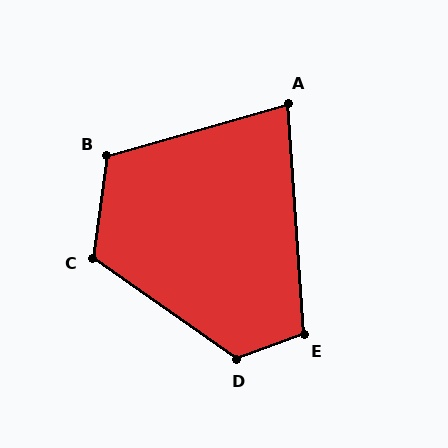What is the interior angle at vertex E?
Approximately 107 degrees (obtuse).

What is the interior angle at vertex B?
Approximately 114 degrees (obtuse).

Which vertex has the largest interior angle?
D, at approximately 124 degrees.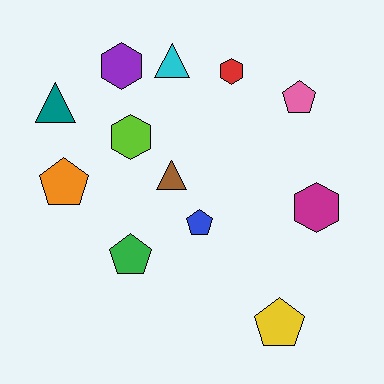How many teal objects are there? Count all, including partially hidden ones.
There is 1 teal object.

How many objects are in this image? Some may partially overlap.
There are 12 objects.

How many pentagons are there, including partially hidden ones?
There are 5 pentagons.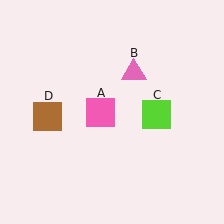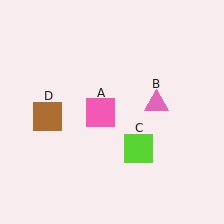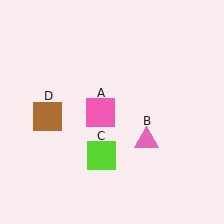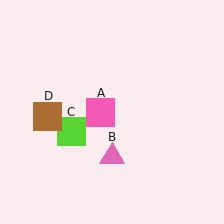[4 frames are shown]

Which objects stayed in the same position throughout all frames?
Pink square (object A) and brown square (object D) remained stationary.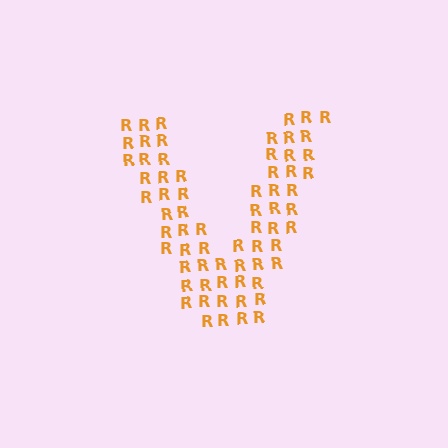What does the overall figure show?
The overall figure shows the letter V.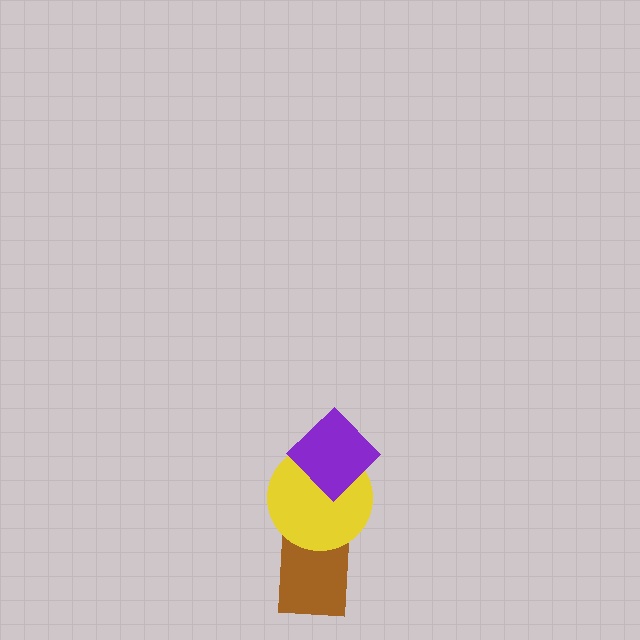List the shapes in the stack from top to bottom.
From top to bottom: the purple diamond, the yellow circle, the brown rectangle.